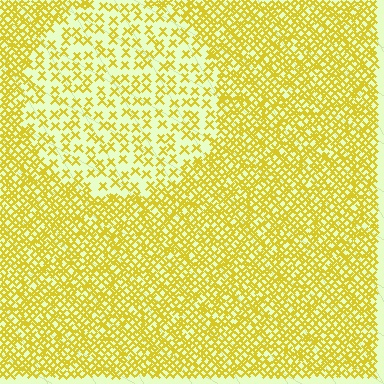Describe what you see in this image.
The image contains small yellow elements arranged at two different densities. A circle-shaped region is visible where the elements are less densely packed than the surrounding area.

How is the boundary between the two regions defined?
The boundary is defined by a change in element density (approximately 2.5x ratio). All elements are the same color, size, and shape.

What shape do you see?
I see a circle.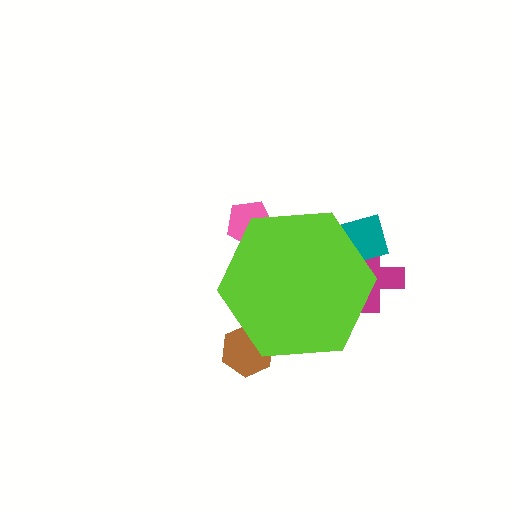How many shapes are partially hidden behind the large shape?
4 shapes are partially hidden.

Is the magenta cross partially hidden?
Yes, the magenta cross is partially hidden behind the lime hexagon.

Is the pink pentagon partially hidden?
Yes, the pink pentagon is partially hidden behind the lime hexagon.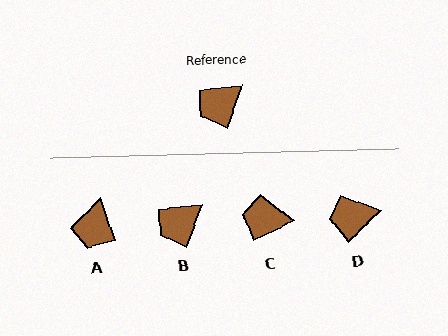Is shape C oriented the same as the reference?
No, it is off by about 44 degrees.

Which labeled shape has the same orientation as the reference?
B.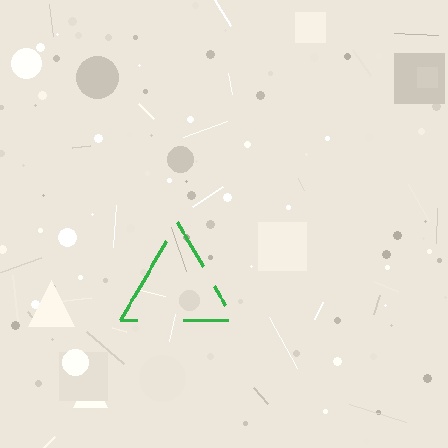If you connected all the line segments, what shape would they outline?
They would outline a triangle.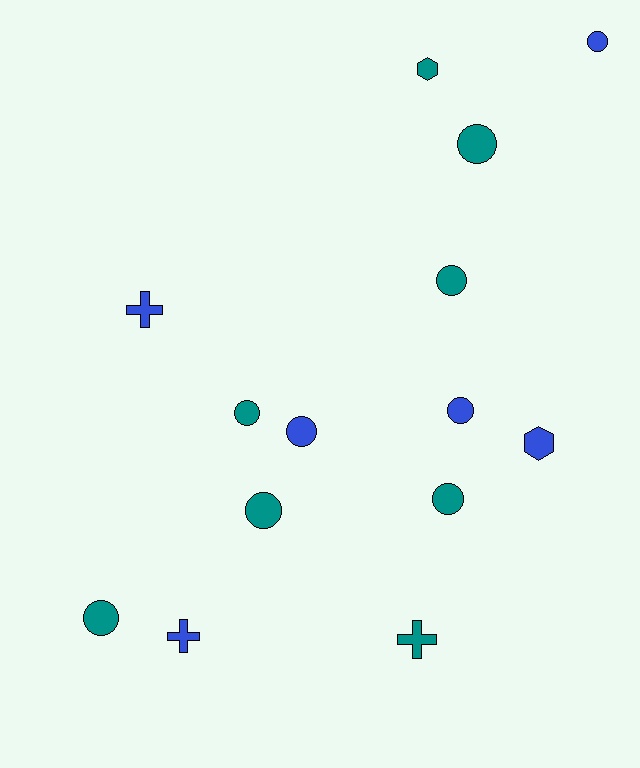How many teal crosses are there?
There is 1 teal cross.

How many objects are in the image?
There are 14 objects.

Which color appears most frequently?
Teal, with 8 objects.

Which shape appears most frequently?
Circle, with 9 objects.